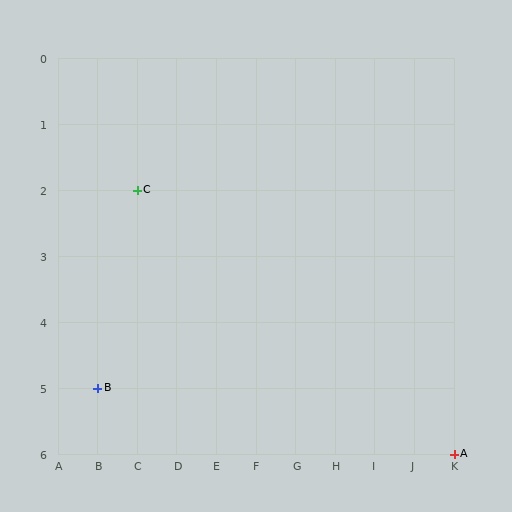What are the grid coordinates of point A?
Point A is at grid coordinates (K, 6).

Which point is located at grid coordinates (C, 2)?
Point C is at (C, 2).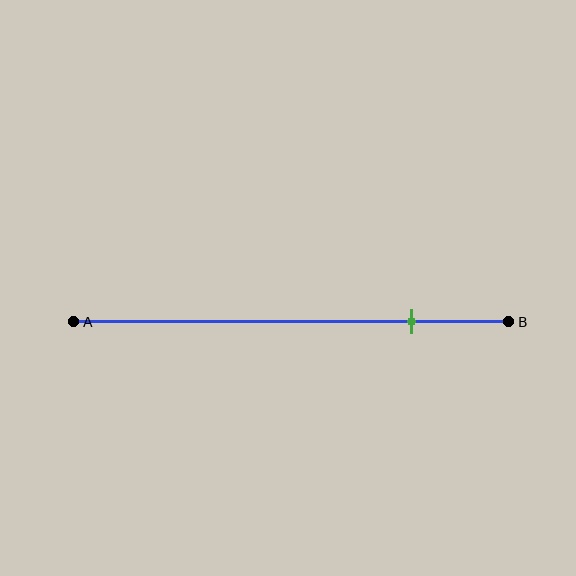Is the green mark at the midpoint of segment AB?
No, the mark is at about 80% from A, not at the 50% midpoint.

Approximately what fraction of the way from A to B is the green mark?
The green mark is approximately 80% of the way from A to B.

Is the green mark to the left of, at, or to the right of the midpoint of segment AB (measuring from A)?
The green mark is to the right of the midpoint of segment AB.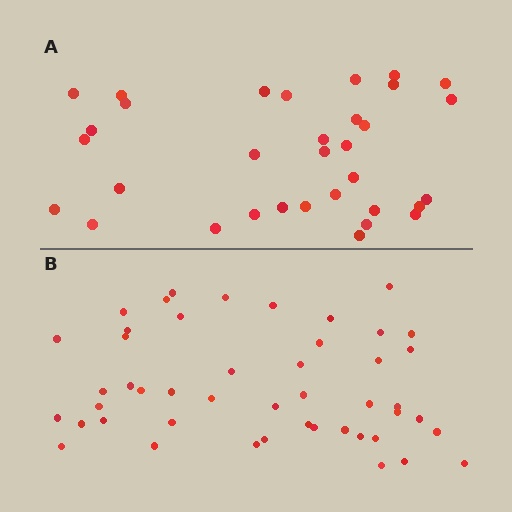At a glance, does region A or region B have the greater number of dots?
Region B (the bottom region) has more dots.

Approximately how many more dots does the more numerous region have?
Region B has approximately 15 more dots than region A.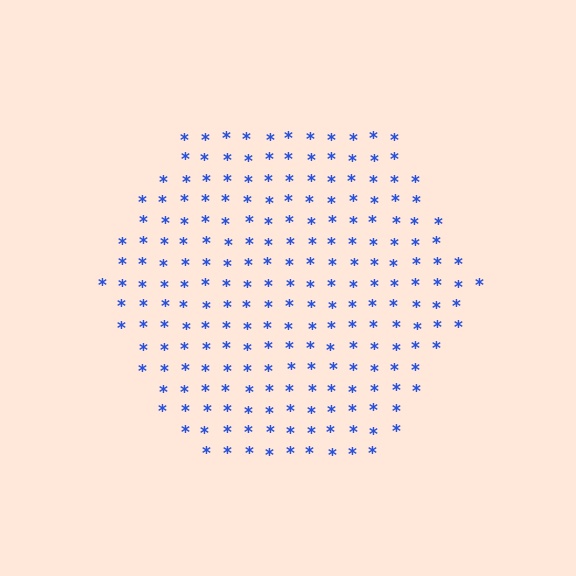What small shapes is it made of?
It is made of small asterisks.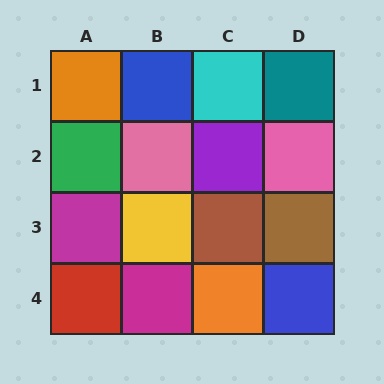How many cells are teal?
1 cell is teal.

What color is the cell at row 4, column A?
Red.